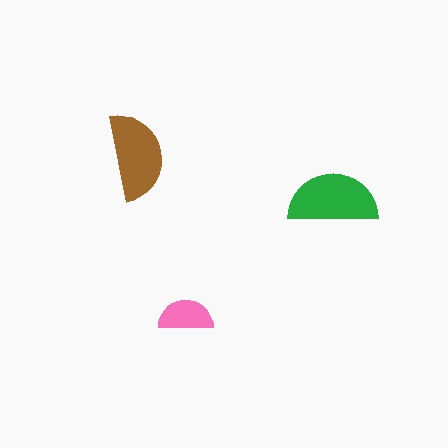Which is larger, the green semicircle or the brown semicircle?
The green one.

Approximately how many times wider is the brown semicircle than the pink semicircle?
About 1.5 times wider.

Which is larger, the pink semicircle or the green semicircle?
The green one.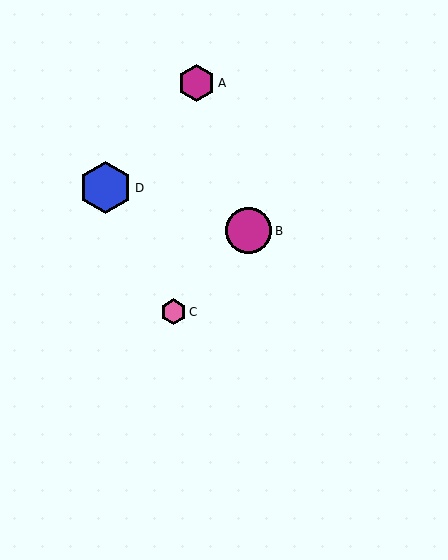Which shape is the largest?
The blue hexagon (labeled D) is the largest.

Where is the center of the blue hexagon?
The center of the blue hexagon is at (106, 188).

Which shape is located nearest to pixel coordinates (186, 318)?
The pink hexagon (labeled C) at (173, 312) is nearest to that location.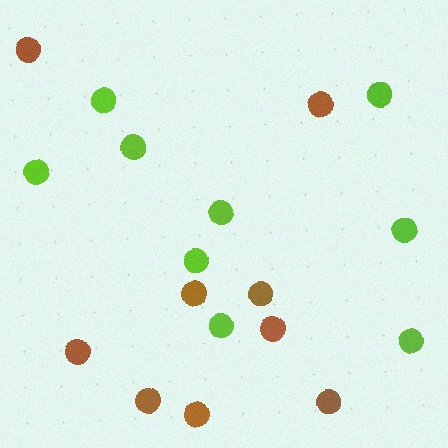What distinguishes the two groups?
There are 2 groups: one group of lime circles (9) and one group of brown circles (9).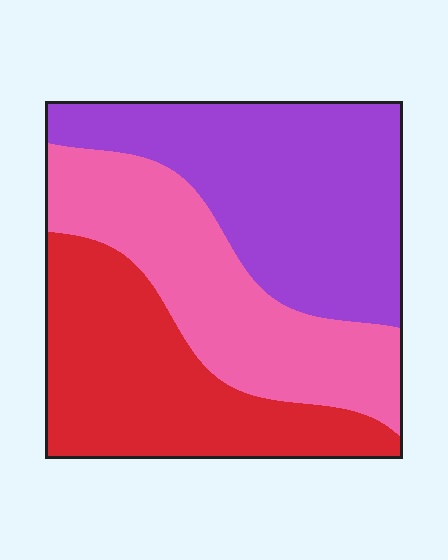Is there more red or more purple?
Purple.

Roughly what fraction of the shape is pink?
Pink takes up between a sixth and a third of the shape.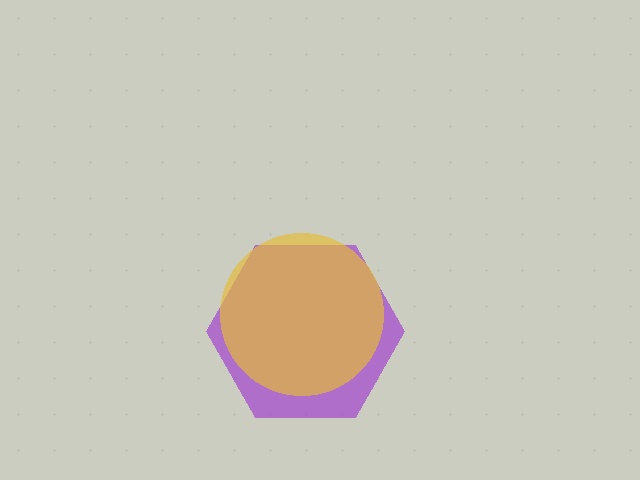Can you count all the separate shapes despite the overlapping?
Yes, there are 2 separate shapes.